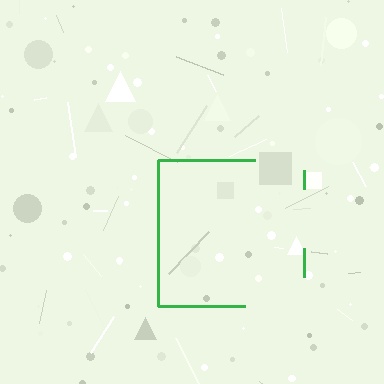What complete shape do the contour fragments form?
The contour fragments form a square.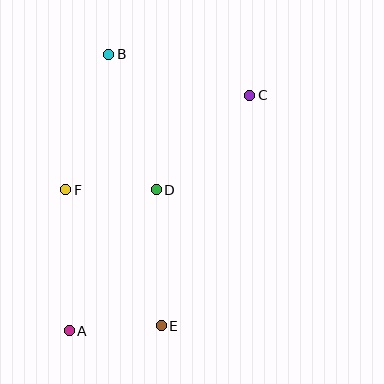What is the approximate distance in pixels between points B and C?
The distance between B and C is approximately 147 pixels.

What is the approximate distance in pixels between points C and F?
The distance between C and F is approximately 207 pixels.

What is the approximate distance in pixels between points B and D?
The distance between B and D is approximately 143 pixels.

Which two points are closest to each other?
Points D and F are closest to each other.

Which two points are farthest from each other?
Points A and C are farthest from each other.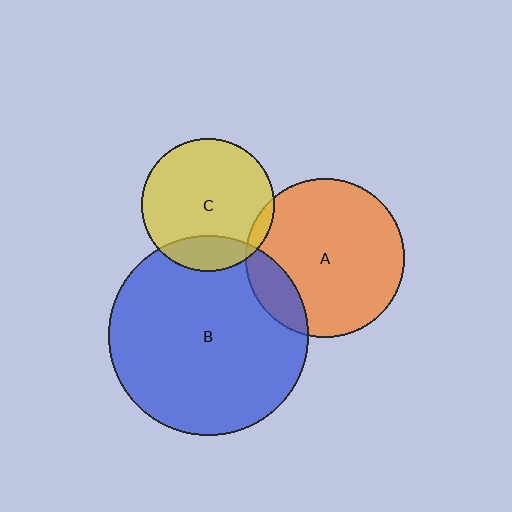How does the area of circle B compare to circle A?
Approximately 1.6 times.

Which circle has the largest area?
Circle B (blue).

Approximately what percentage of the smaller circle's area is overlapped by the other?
Approximately 15%.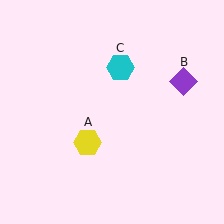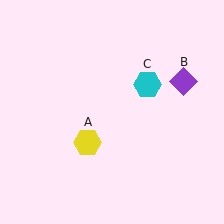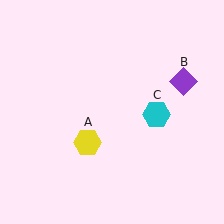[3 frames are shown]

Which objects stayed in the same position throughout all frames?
Yellow hexagon (object A) and purple diamond (object B) remained stationary.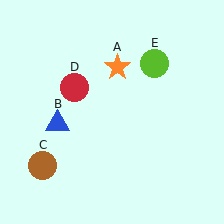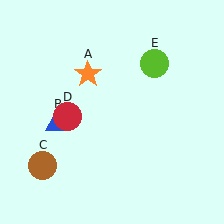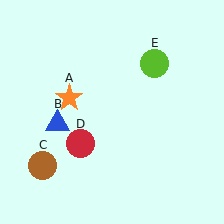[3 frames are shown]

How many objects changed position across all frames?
2 objects changed position: orange star (object A), red circle (object D).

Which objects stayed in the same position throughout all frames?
Blue triangle (object B) and brown circle (object C) and lime circle (object E) remained stationary.